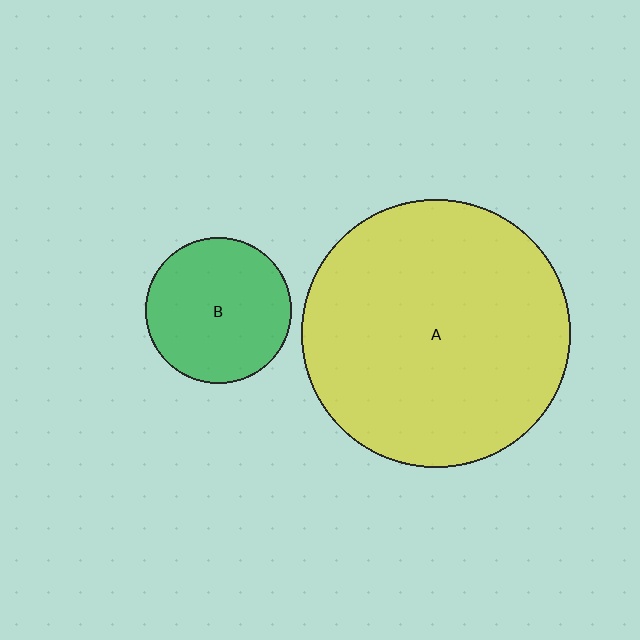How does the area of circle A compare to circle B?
Approximately 3.4 times.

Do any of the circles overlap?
No, none of the circles overlap.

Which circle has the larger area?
Circle A (yellow).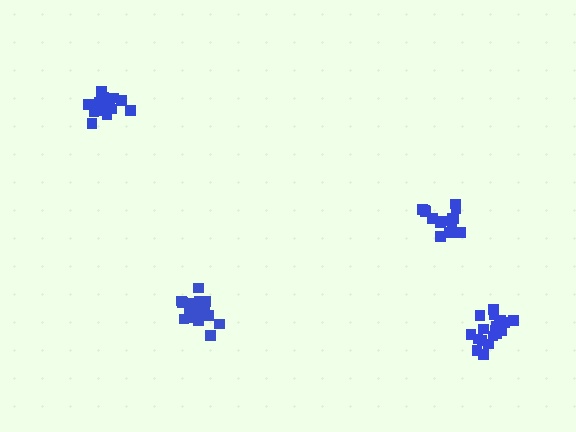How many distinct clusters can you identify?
There are 4 distinct clusters.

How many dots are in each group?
Group 1: 15 dots, Group 2: 14 dots, Group 3: 18 dots, Group 4: 20 dots (67 total).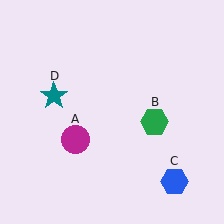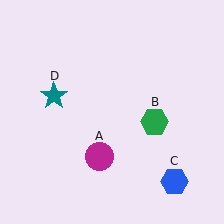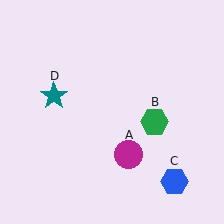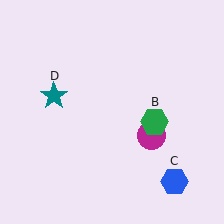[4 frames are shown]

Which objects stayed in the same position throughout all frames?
Green hexagon (object B) and blue hexagon (object C) and teal star (object D) remained stationary.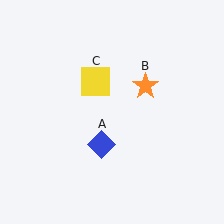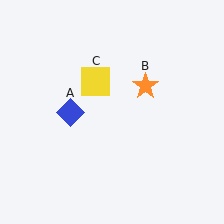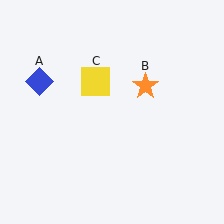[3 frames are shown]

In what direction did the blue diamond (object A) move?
The blue diamond (object A) moved up and to the left.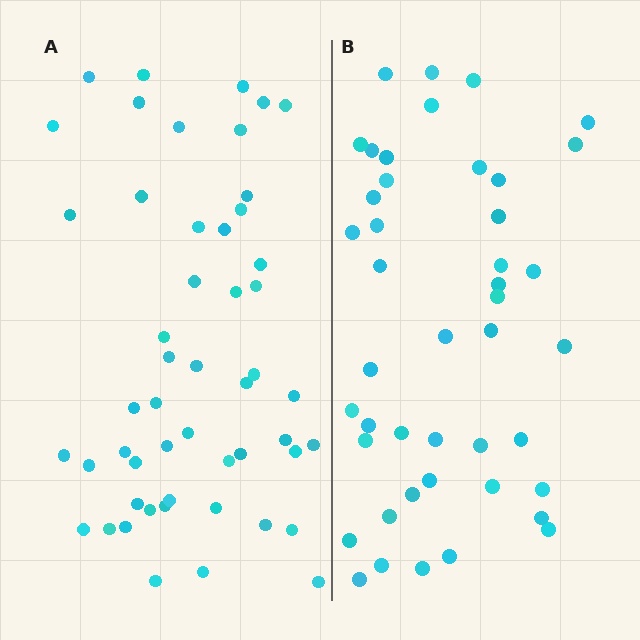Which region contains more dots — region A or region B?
Region A (the left region) has more dots.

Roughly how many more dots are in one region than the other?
Region A has roughly 8 or so more dots than region B.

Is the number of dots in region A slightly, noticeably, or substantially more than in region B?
Region A has only slightly more — the two regions are fairly close. The ratio is roughly 1.2 to 1.